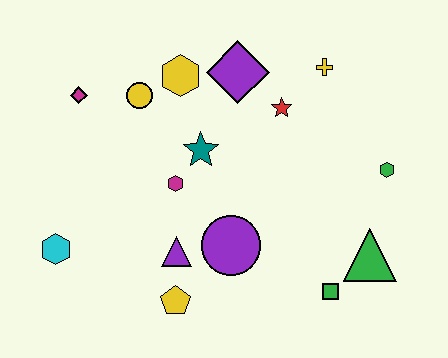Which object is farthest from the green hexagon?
The cyan hexagon is farthest from the green hexagon.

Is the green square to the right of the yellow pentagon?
Yes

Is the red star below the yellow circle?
Yes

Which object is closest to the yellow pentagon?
The purple triangle is closest to the yellow pentagon.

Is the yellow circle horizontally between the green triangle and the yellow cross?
No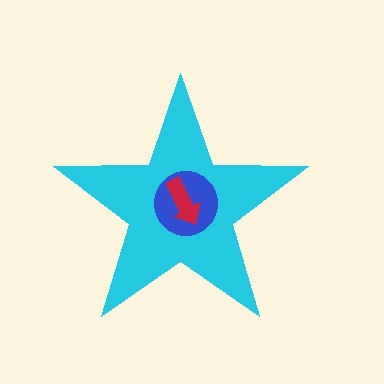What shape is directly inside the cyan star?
The blue circle.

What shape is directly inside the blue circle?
The red arrow.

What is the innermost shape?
The red arrow.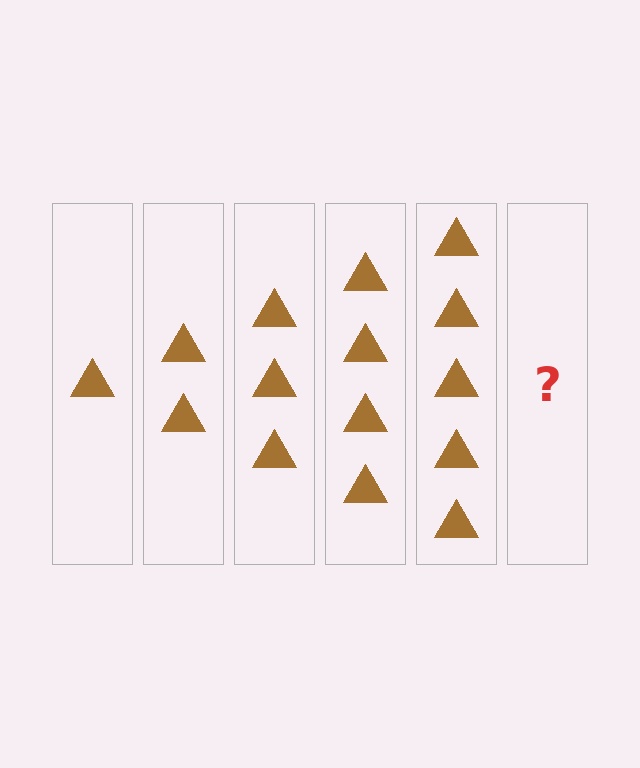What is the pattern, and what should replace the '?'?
The pattern is that each step adds one more triangle. The '?' should be 6 triangles.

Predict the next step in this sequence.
The next step is 6 triangles.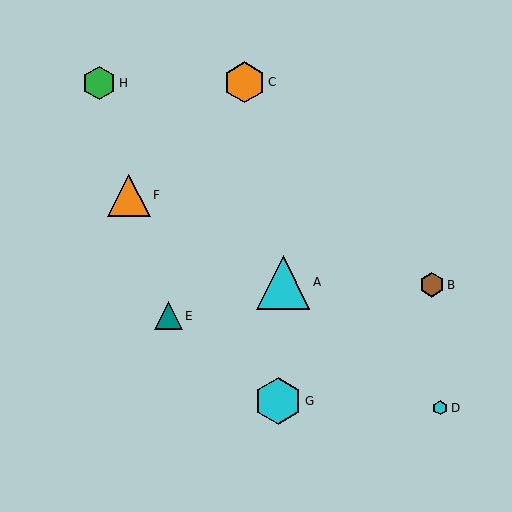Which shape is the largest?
The cyan triangle (labeled A) is the largest.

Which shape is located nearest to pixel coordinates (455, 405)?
The cyan hexagon (labeled D) at (440, 408) is nearest to that location.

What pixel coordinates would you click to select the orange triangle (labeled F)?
Click at (129, 196) to select the orange triangle F.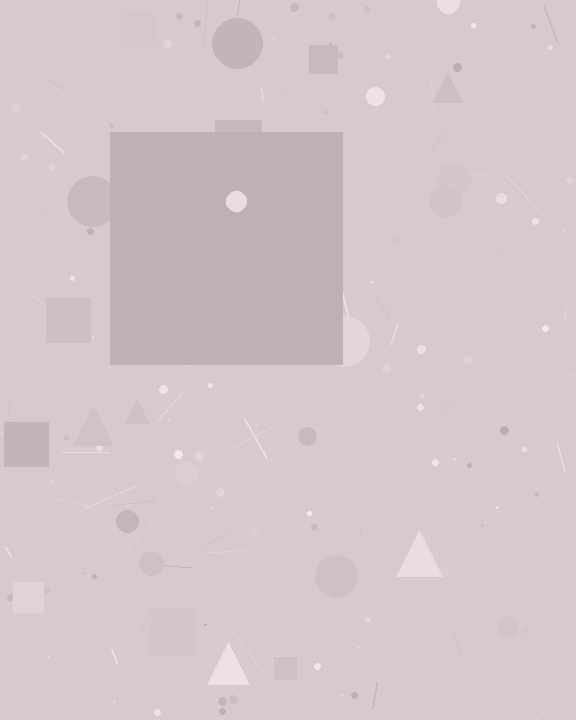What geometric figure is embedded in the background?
A square is embedded in the background.